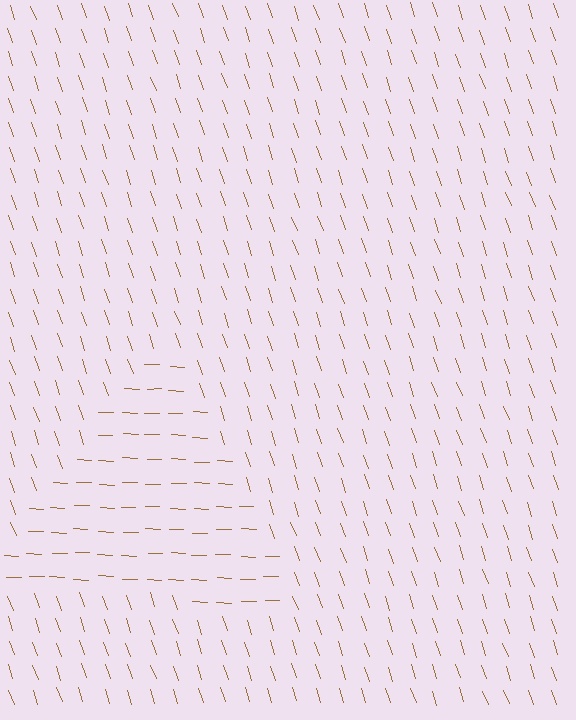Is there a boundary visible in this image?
Yes, there is a texture boundary formed by a change in line orientation.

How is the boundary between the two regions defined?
The boundary is defined purely by a change in line orientation (approximately 69 degrees difference). All lines are the same color and thickness.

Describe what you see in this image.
The image is filled with small brown line segments. A triangle region in the image has lines oriented differently from the surrounding lines, creating a visible texture boundary.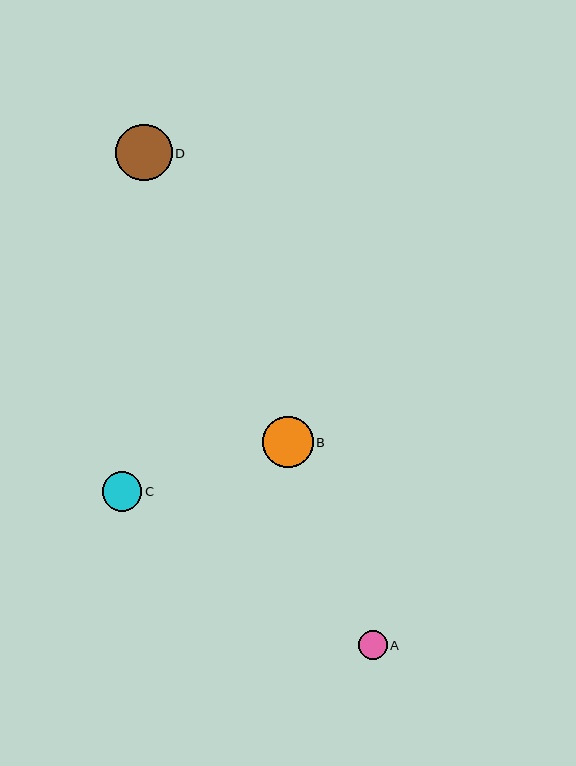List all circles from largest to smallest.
From largest to smallest: D, B, C, A.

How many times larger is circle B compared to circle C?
Circle B is approximately 1.3 times the size of circle C.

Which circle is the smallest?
Circle A is the smallest with a size of approximately 29 pixels.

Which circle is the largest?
Circle D is the largest with a size of approximately 56 pixels.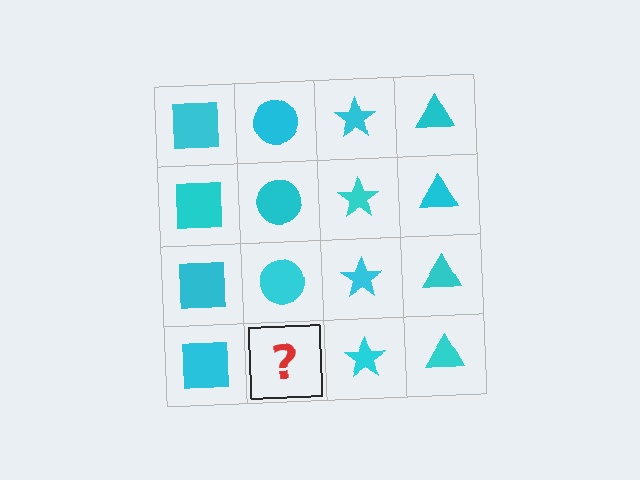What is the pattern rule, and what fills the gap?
The rule is that each column has a consistent shape. The gap should be filled with a cyan circle.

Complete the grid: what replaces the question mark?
The question mark should be replaced with a cyan circle.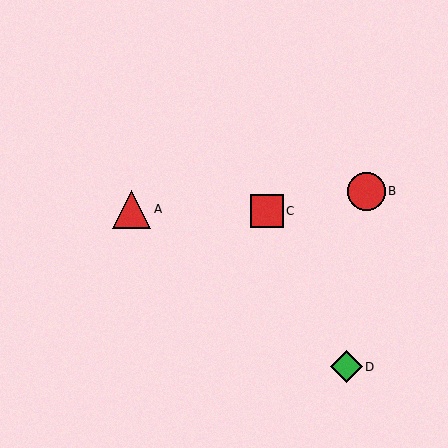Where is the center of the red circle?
The center of the red circle is at (367, 191).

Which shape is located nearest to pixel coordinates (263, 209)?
The red square (labeled C) at (267, 211) is nearest to that location.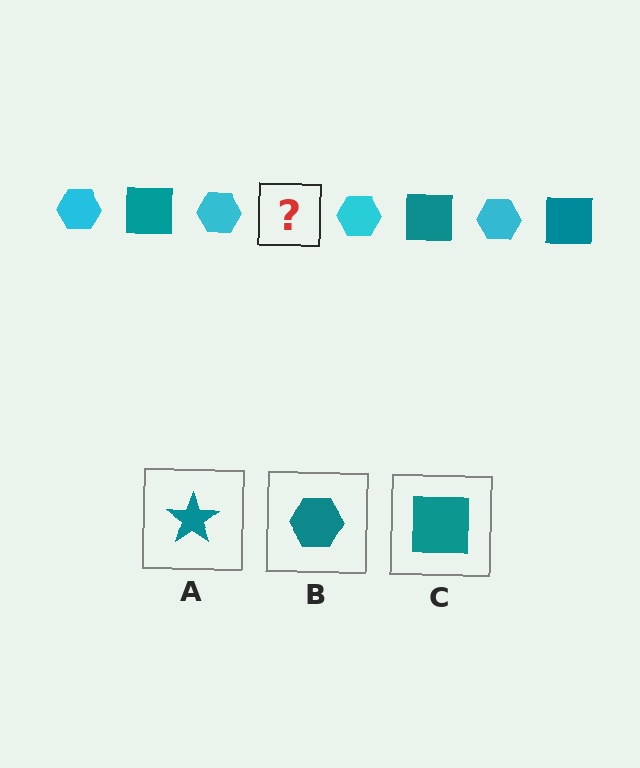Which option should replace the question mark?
Option C.